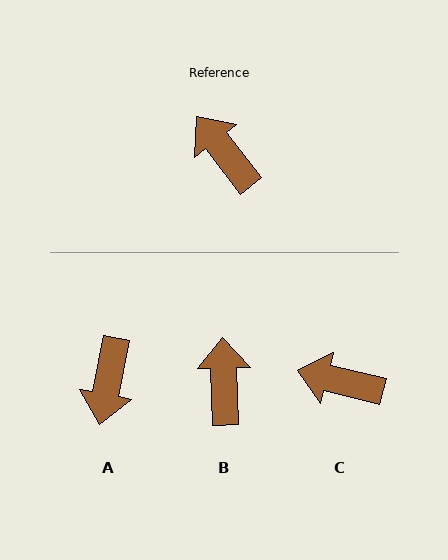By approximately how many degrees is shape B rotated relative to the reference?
Approximately 36 degrees clockwise.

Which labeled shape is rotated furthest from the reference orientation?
A, about 131 degrees away.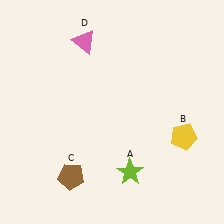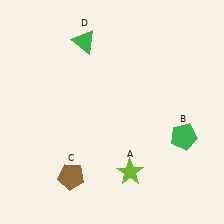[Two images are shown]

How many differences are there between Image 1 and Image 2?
There are 2 differences between the two images.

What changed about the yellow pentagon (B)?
In Image 1, B is yellow. In Image 2, it changed to green.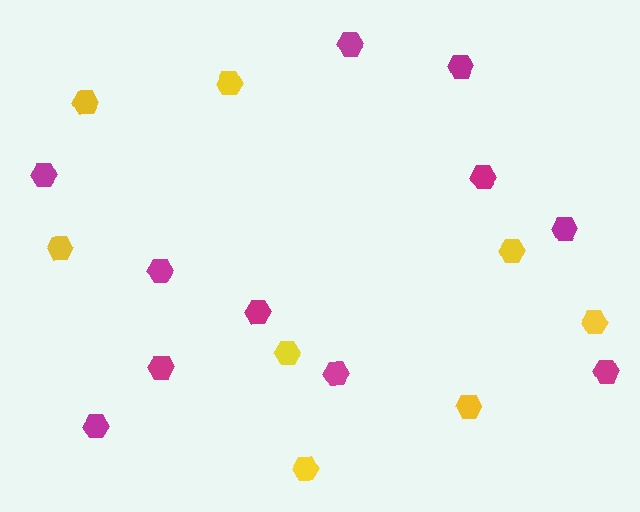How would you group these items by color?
There are 2 groups: one group of magenta hexagons (11) and one group of yellow hexagons (8).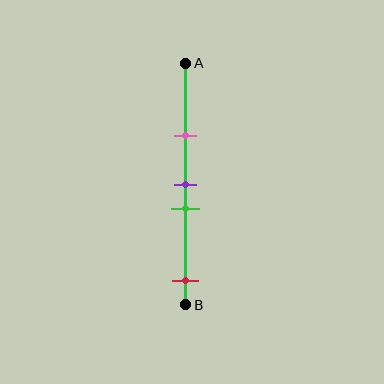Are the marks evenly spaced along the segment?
No, the marks are not evenly spaced.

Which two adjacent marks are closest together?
The purple and green marks are the closest adjacent pair.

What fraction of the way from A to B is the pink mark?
The pink mark is approximately 30% (0.3) of the way from A to B.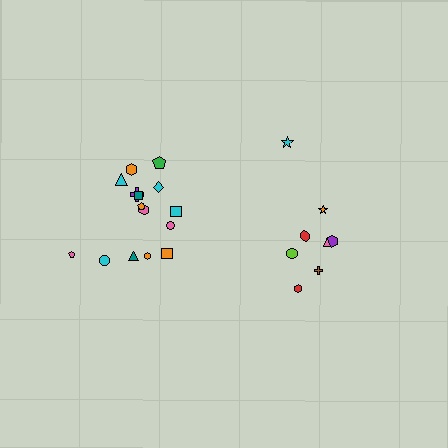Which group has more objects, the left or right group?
The left group.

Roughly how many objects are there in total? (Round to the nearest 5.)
Roughly 25 objects in total.